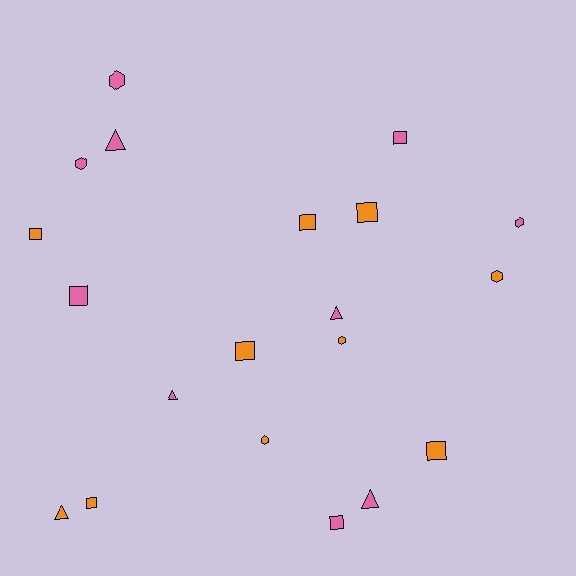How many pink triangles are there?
There are 4 pink triangles.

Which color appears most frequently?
Orange, with 10 objects.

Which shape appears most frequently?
Square, with 9 objects.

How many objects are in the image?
There are 20 objects.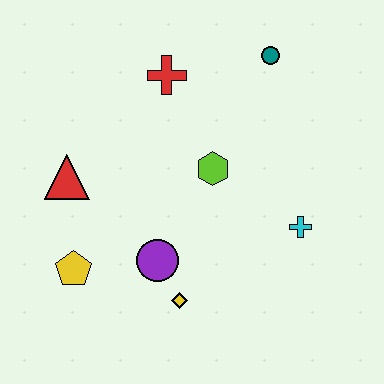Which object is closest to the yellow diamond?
The purple circle is closest to the yellow diamond.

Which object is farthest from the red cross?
The yellow diamond is farthest from the red cross.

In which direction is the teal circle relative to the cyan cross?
The teal circle is above the cyan cross.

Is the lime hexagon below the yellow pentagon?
No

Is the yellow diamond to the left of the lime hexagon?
Yes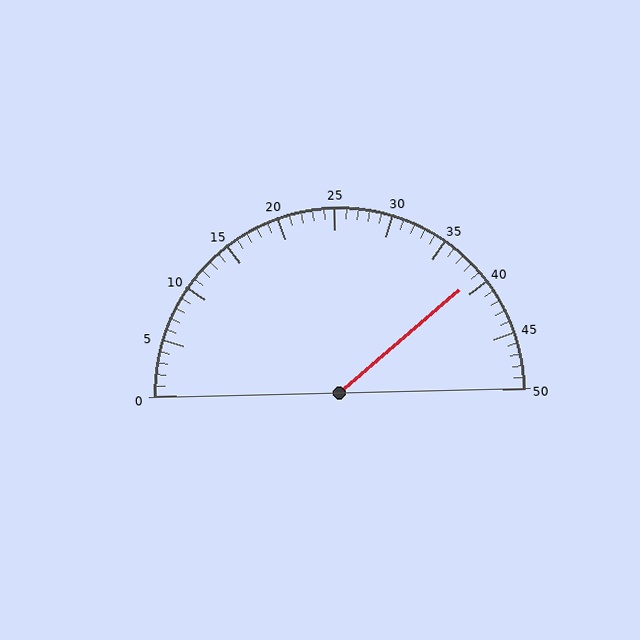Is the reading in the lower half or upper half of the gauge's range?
The reading is in the upper half of the range (0 to 50).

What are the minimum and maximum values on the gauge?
The gauge ranges from 0 to 50.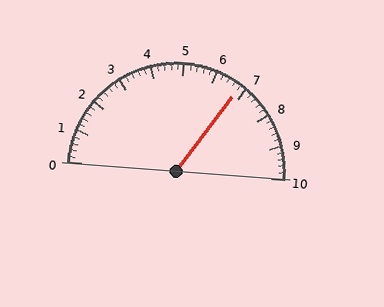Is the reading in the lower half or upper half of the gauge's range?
The reading is in the upper half of the range (0 to 10).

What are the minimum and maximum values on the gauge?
The gauge ranges from 0 to 10.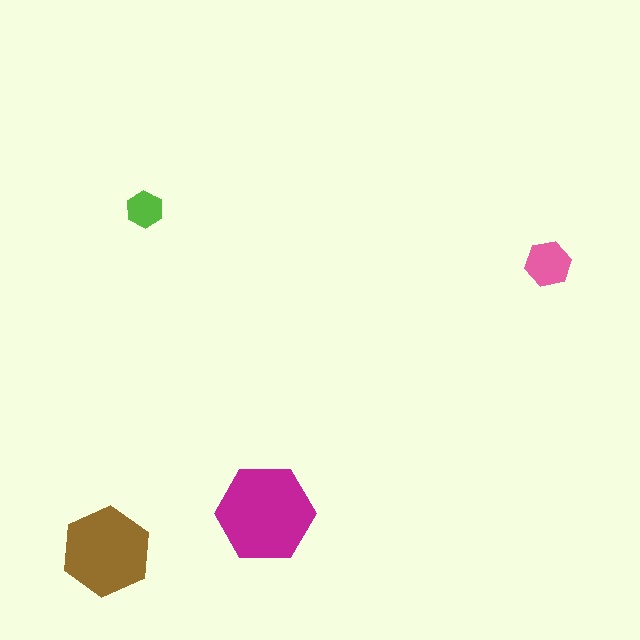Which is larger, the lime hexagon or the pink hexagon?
The pink one.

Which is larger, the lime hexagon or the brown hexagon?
The brown one.